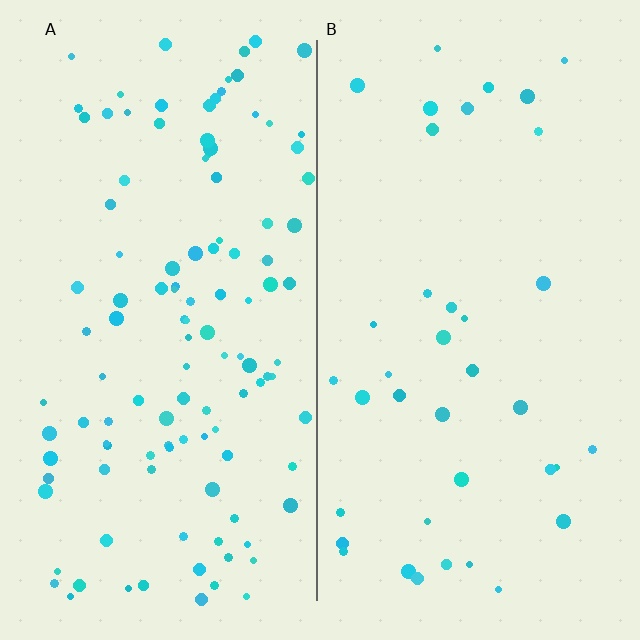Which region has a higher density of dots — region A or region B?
A (the left).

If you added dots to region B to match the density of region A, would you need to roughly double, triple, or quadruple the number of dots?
Approximately triple.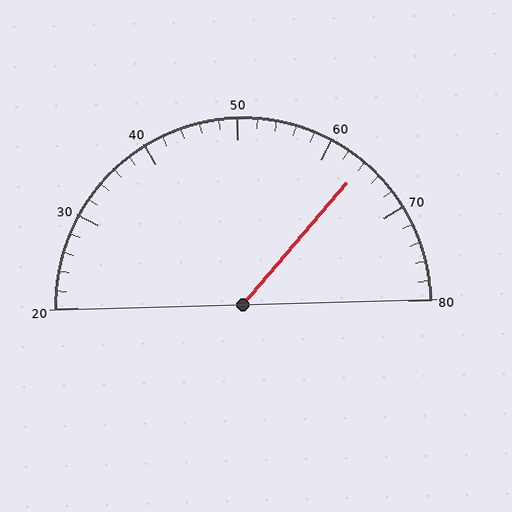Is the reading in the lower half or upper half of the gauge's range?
The reading is in the upper half of the range (20 to 80).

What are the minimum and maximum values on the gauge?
The gauge ranges from 20 to 80.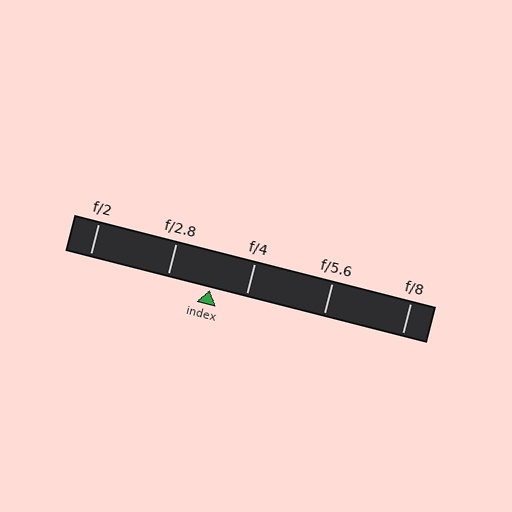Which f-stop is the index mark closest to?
The index mark is closest to f/4.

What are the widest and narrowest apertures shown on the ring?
The widest aperture shown is f/2 and the narrowest is f/8.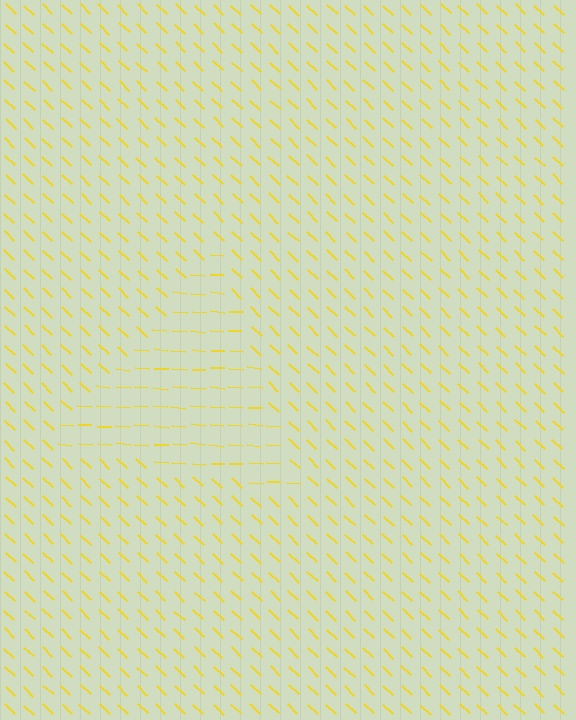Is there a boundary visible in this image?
Yes, there is a texture boundary formed by a change in line orientation.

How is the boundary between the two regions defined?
The boundary is defined purely by a change in line orientation (approximately 39 degrees difference). All lines are the same color and thickness.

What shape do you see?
I see a triangle.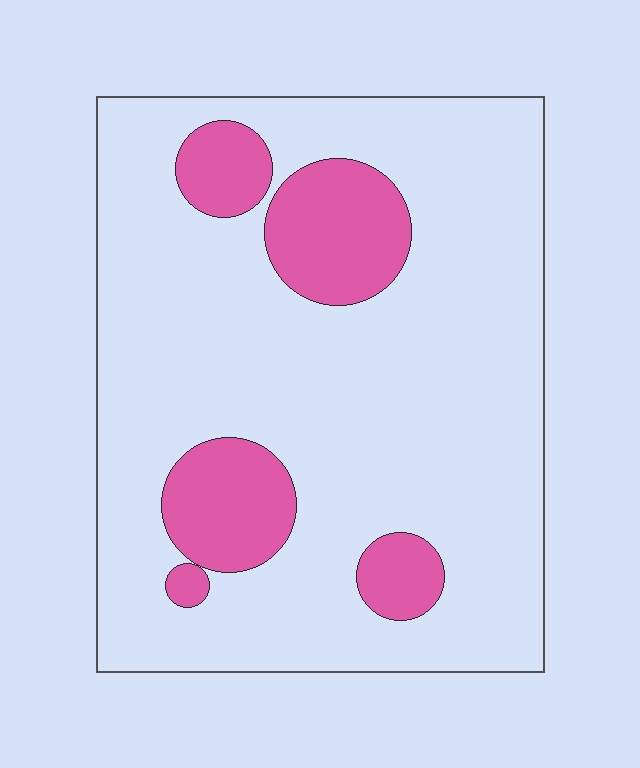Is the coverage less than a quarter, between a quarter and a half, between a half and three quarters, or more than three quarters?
Less than a quarter.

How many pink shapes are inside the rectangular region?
5.